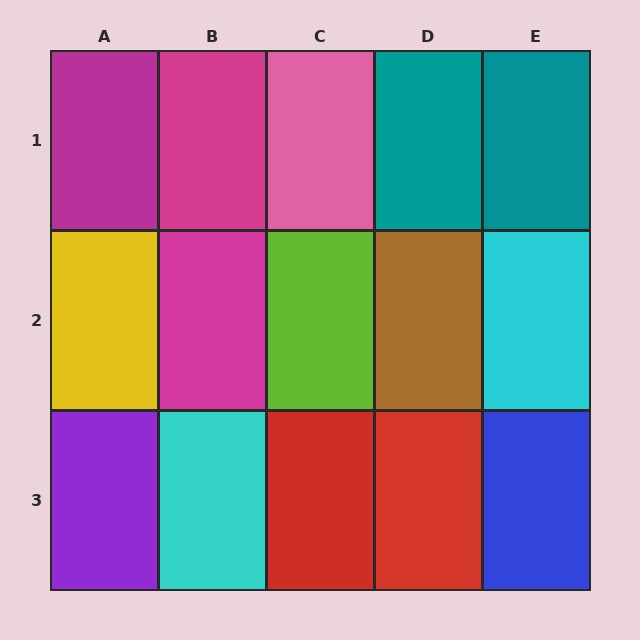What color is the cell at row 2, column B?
Magenta.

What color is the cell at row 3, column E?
Blue.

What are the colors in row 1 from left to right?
Magenta, magenta, pink, teal, teal.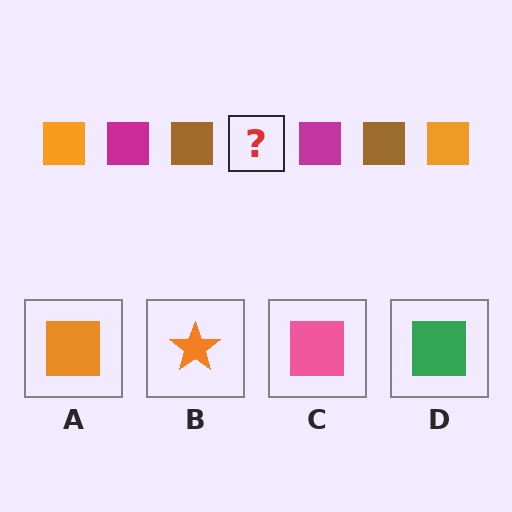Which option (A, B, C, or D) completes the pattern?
A.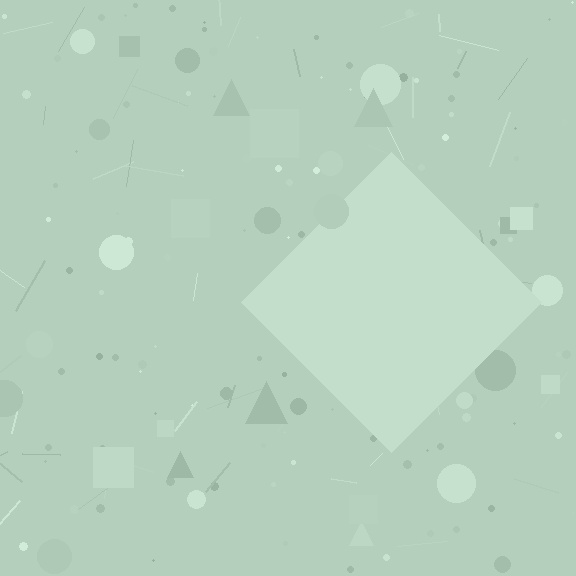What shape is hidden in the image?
A diamond is hidden in the image.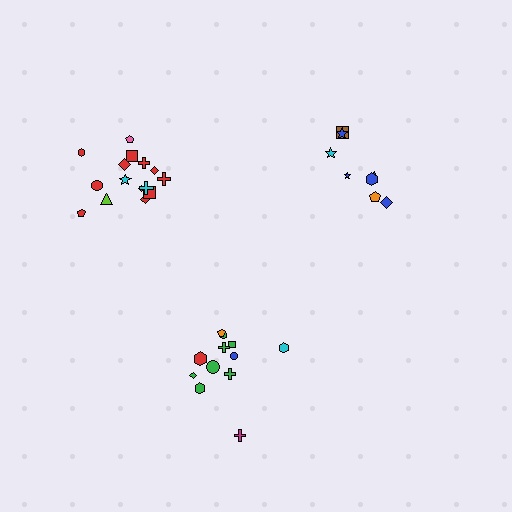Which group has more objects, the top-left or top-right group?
The top-left group.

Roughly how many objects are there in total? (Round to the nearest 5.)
Roughly 35 objects in total.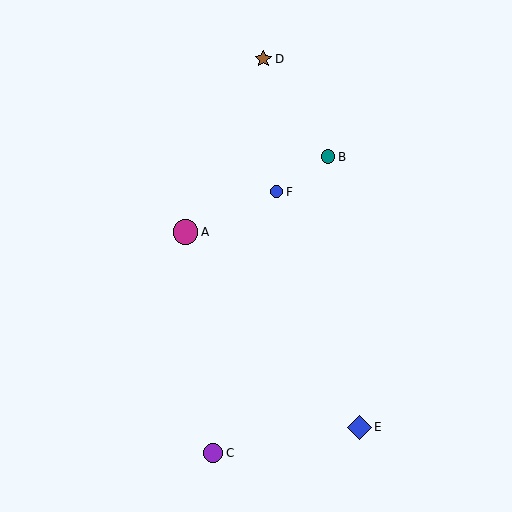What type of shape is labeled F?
Shape F is a blue circle.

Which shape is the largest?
The magenta circle (labeled A) is the largest.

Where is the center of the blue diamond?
The center of the blue diamond is at (359, 427).